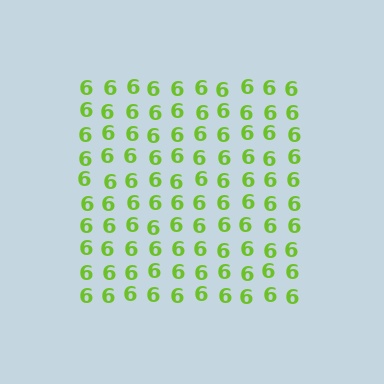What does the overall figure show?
The overall figure shows a square.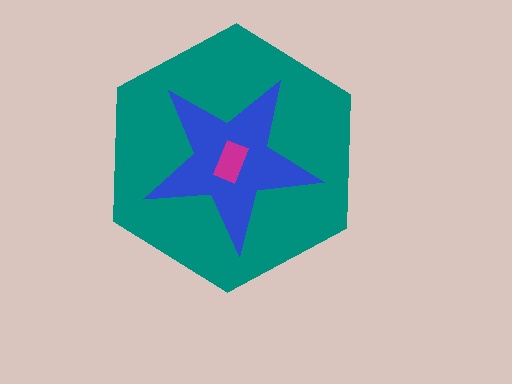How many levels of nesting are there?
3.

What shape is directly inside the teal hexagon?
The blue star.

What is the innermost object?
The magenta rectangle.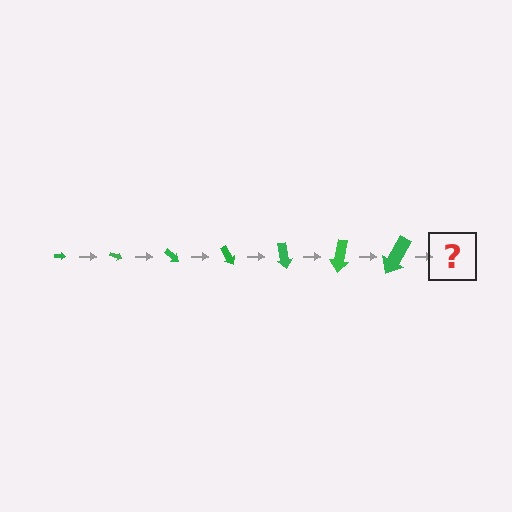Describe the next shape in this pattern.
It should be an arrow, larger than the previous one and rotated 140 degrees from the start.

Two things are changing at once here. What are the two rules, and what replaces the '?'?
The two rules are that the arrow grows larger each step and it rotates 20 degrees each step. The '?' should be an arrow, larger than the previous one and rotated 140 degrees from the start.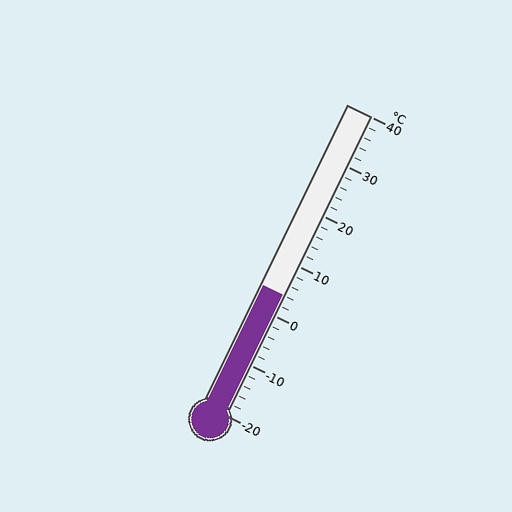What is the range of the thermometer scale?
The thermometer scale ranges from -20°C to 40°C.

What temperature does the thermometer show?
The thermometer shows approximately 4°C.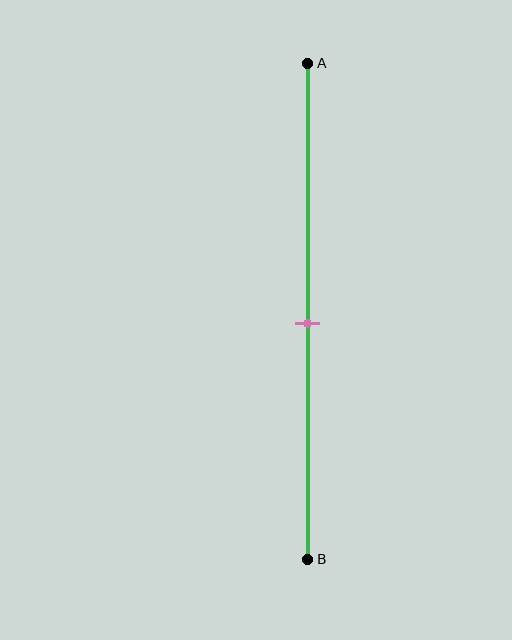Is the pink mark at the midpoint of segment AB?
Yes, the mark is approximately at the midpoint.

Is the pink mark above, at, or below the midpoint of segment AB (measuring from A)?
The pink mark is approximately at the midpoint of segment AB.